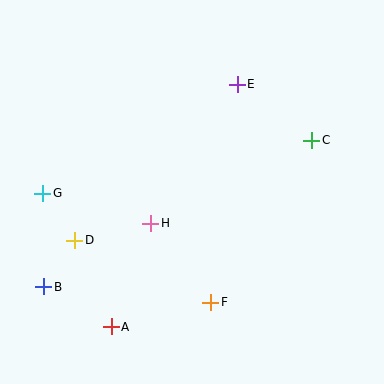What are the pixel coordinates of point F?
Point F is at (211, 302).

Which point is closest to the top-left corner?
Point G is closest to the top-left corner.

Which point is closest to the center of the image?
Point H at (151, 223) is closest to the center.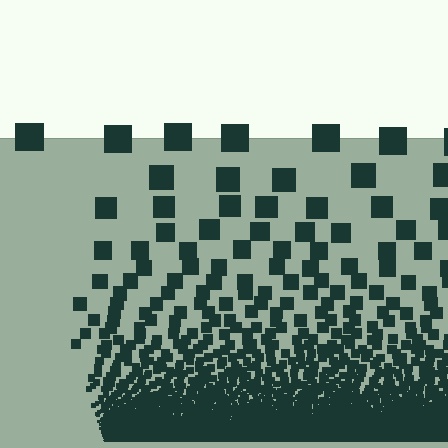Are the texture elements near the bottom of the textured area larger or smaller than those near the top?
Smaller. The gradient is inverted — elements near the bottom are smaller and denser.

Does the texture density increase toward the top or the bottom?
Density increases toward the bottom.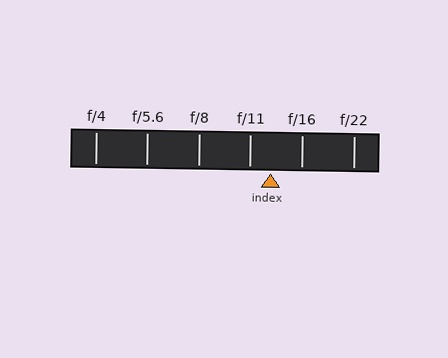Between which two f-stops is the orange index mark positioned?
The index mark is between f/11 and f/16.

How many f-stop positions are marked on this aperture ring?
There are 6 f-stop positions marked.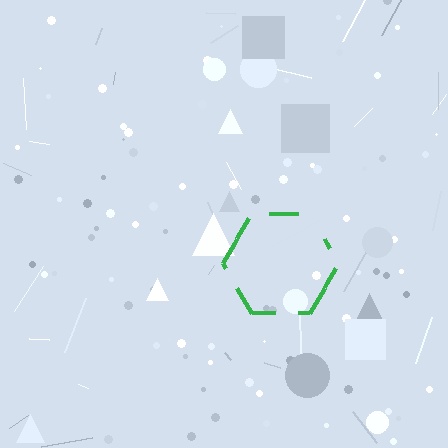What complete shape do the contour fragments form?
The contour fragments form a hexagon.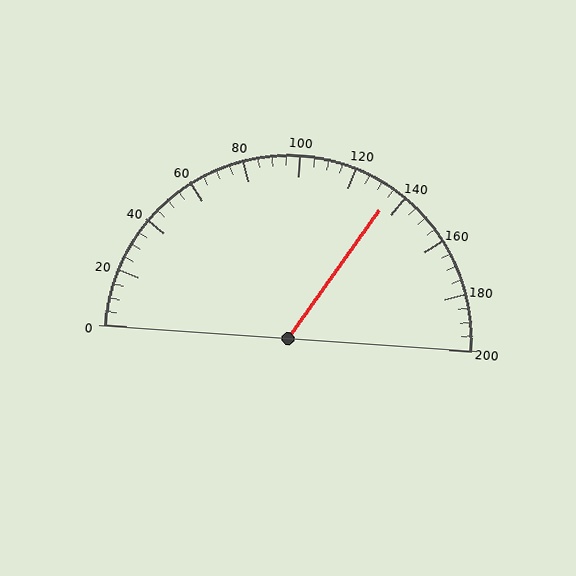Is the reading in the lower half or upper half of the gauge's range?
The reading is in the upper half of the range (0 to 200).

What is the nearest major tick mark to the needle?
The nearest major tick mark is 140.